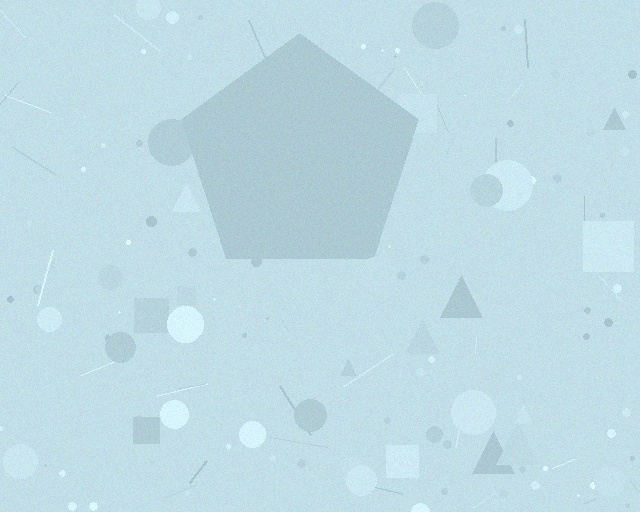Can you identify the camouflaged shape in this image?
The camouflaged shape is a pentagon.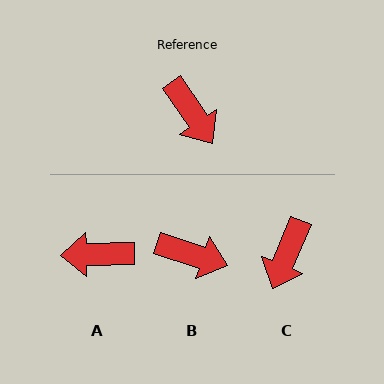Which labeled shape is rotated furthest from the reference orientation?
A, about 123 degrees away.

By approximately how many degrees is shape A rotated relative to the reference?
Approximately 123 degrees clockwise.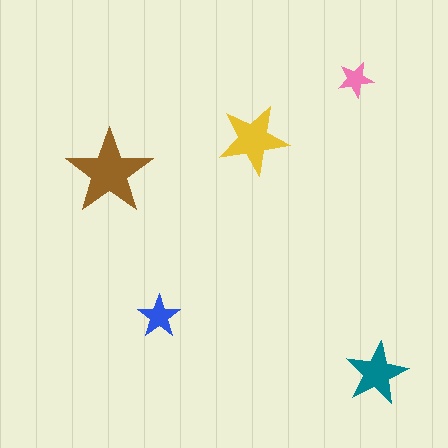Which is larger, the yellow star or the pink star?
The yellow one.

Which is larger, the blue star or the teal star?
The teal one.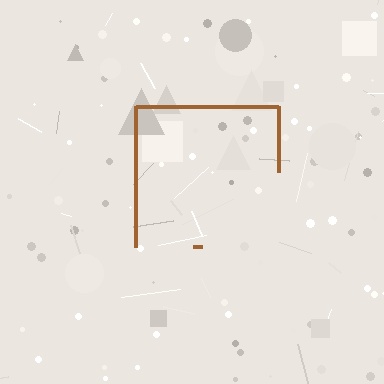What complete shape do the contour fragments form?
The contour fragments form a square.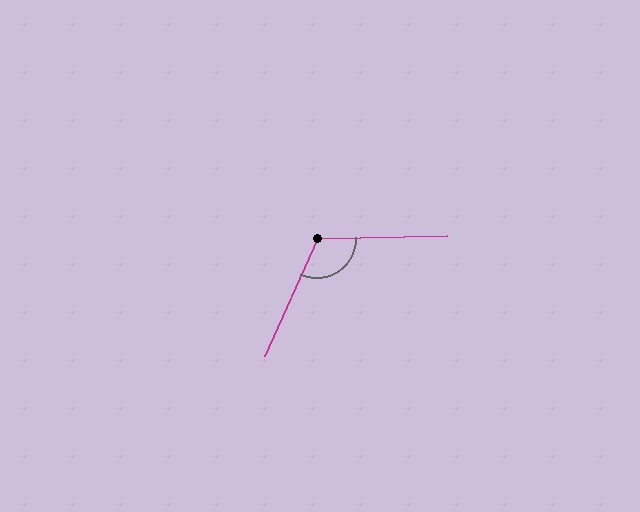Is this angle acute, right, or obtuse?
It is obtuse.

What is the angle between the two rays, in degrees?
Approximately 116 degrees.